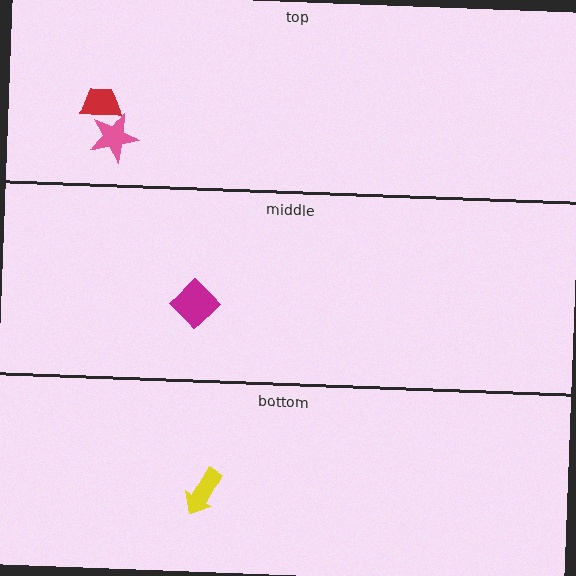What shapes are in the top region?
The pink star, the red trapezoid.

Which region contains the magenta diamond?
The middle region.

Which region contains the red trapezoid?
The top region.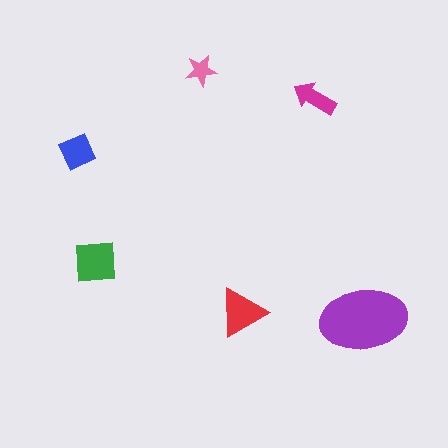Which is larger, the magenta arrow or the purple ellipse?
The purple ellipse.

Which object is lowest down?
The purple ellipse is bottommost.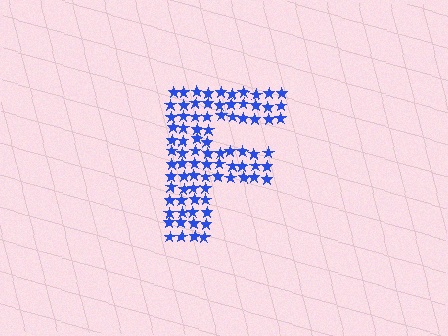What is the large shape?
The large shape is the letter F.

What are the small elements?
The small elements are stars.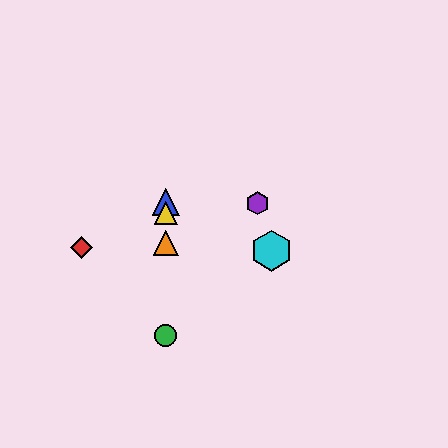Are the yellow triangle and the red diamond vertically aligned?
No, the yellow triangle is at x≈166 and the red diamond is at x≈81.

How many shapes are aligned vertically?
4 shapes (the blue triangle, the green circle, the yellow triangle, the orange triangle) are aligned vertically.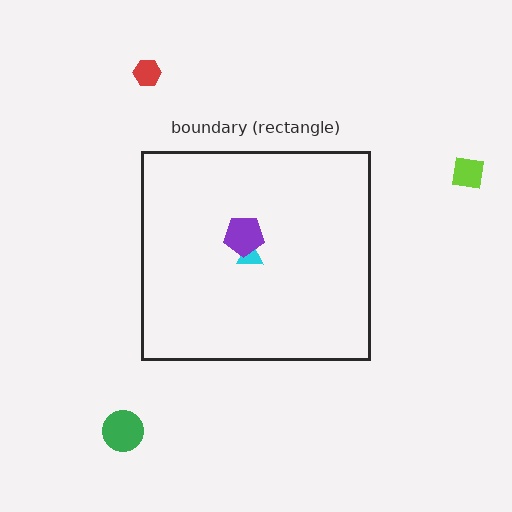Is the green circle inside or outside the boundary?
Outside.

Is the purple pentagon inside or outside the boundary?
Inside.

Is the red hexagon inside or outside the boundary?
Outside.